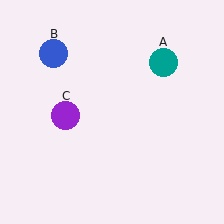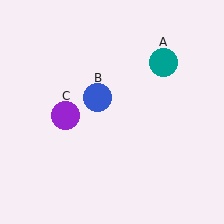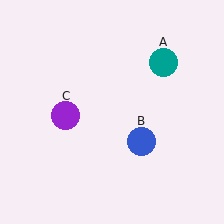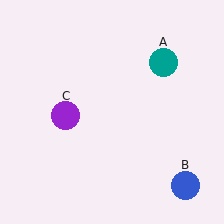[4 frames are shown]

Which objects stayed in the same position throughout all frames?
Teal circle (object A) and purple circle (object C) remained stationary.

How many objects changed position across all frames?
1 object changed position: blue circle (object B).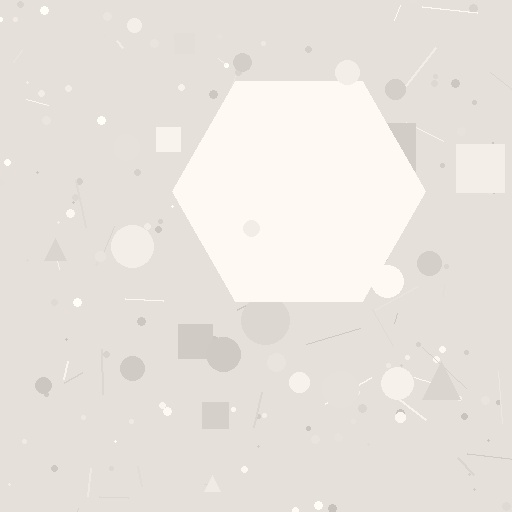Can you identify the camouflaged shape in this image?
The camouflaged shape is a hexagon.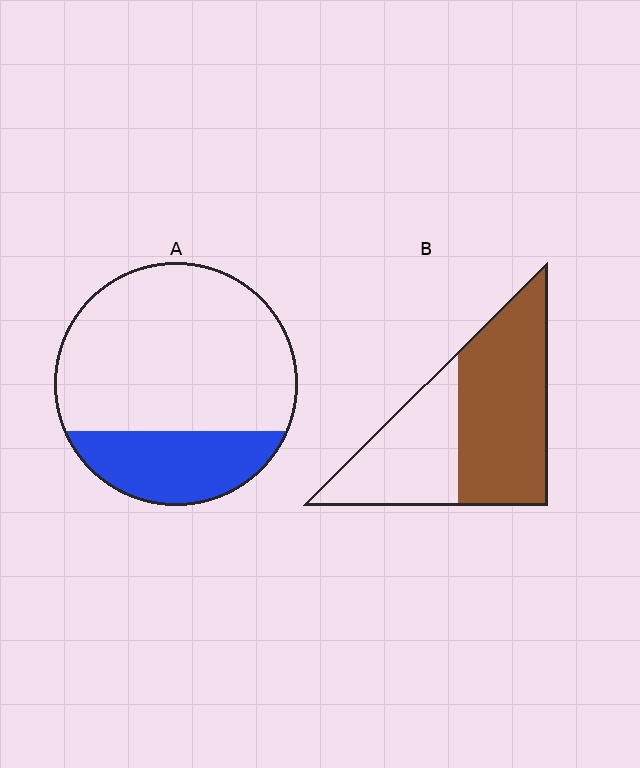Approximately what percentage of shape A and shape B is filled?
A is approximately 25% and B is approximately 60%.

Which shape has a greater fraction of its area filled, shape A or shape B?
Shape B.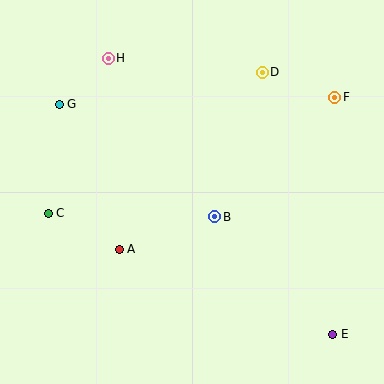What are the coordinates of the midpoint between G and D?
The midpoint between G and D is at (161, 88).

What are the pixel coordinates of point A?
Point A is at (119, 249).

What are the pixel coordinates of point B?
Point B is at (215, 217).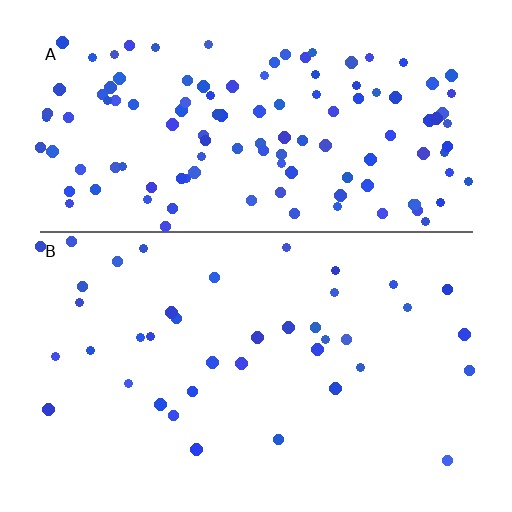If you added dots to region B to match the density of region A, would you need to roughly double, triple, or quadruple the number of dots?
Approximately triple.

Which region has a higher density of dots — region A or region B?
A (the top).